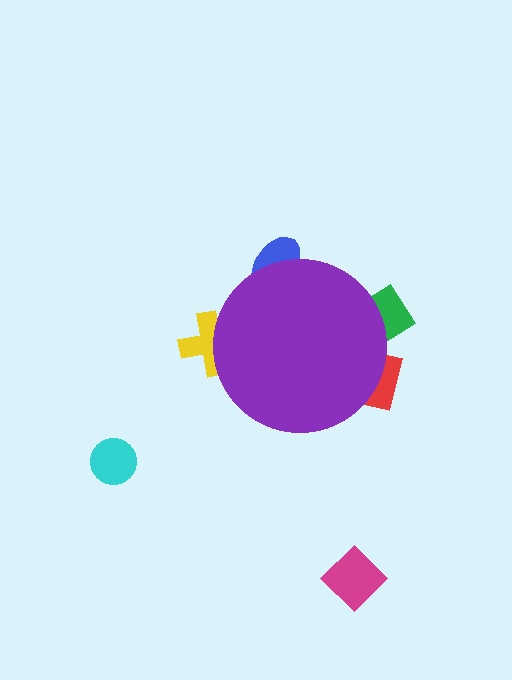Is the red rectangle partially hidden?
Yes, the red rectangle is partially hidden behind the purple circle.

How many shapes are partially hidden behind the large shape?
4 shapes are partially hidden.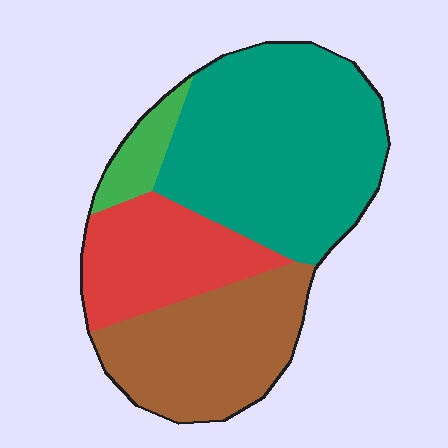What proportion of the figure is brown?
Brown takes up about one quarter (1/4) of the figure.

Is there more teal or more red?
Teal.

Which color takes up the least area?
Green, at roughly 5%.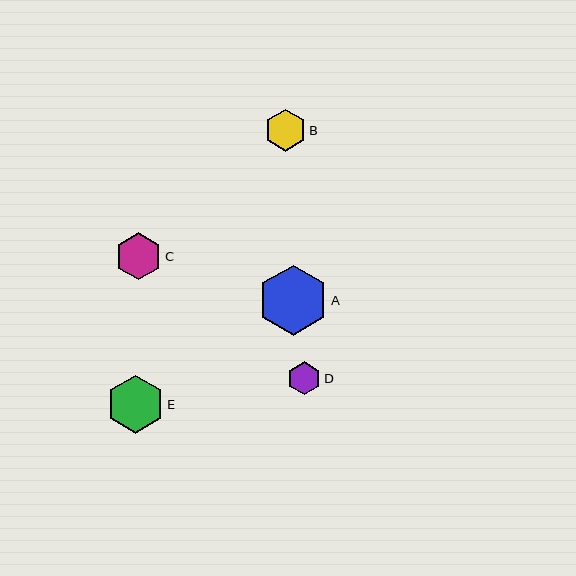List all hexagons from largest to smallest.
From largest to smallest: A, E, C, B, D.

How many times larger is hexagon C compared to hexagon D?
Hexagon C is approximately 1.4 times the size of hexagon D.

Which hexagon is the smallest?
Hexagon D is the smallest with a size of approximately 33 pixels.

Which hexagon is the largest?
Hexagon A is the largest with a size of approximately 70 pixels.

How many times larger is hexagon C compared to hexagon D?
Hexagon C is approximately 1.4 times the size of hexagon D.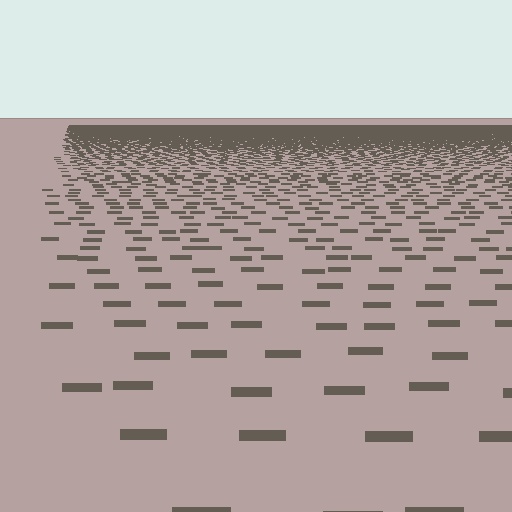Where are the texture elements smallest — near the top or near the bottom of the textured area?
Near the top.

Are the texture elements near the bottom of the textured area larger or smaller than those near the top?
Larger. Near the bottom, elements are closer to the viewer and appear at a bigger on-screen size.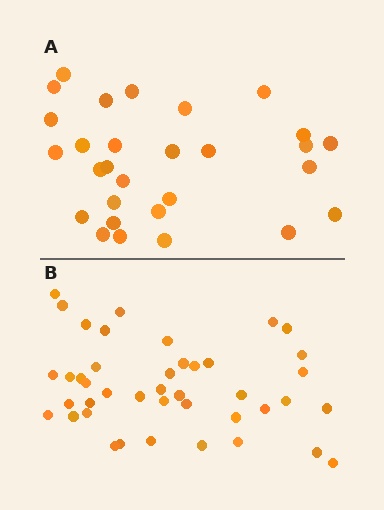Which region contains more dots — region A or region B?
Region B (the bottom region) has more dots.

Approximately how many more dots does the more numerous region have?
Region B has approximately 15 more dots than region A.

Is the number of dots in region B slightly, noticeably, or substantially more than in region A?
Region B has noticeably more, but not dramatically so. The ratio is roughly 1.4 to 1.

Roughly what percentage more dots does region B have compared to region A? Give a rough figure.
About 45% more.